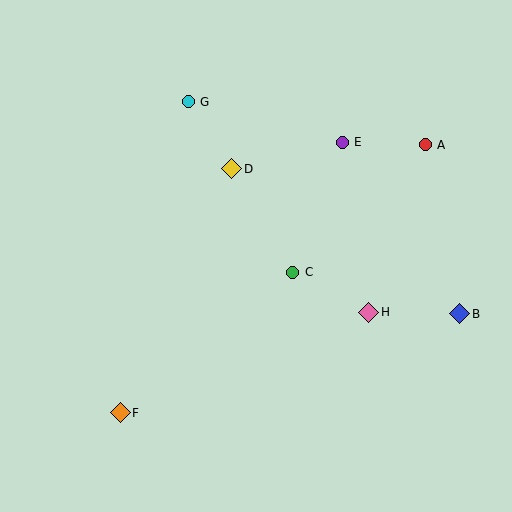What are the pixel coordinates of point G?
Point G is at (188, 102).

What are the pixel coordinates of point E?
Point E is at (342, 142).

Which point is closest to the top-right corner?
Point A is closest to the top-right corner.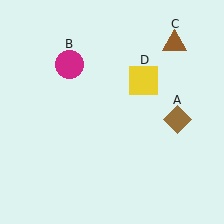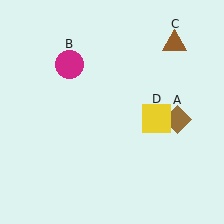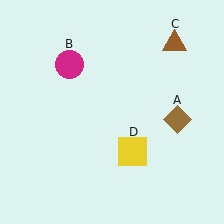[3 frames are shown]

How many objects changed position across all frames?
1 object changed position: yellow square (object D).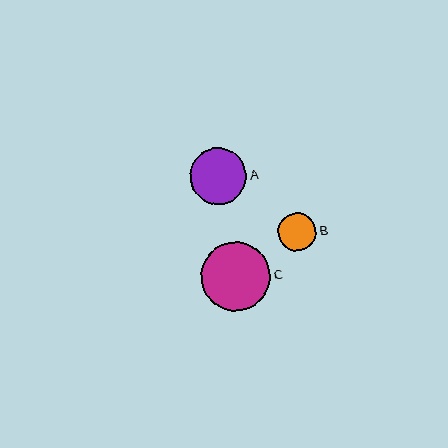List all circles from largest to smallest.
From largest to smallest: C, A, B.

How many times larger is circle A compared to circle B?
Circle A is approximately 1.5 times the size of circle B.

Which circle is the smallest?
Circle B is the smallest with a size of approximately 38 pixels.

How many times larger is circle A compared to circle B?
Circle A is approximately 1.5 times the size of circle B.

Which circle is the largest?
Circle C is the largest with a size of approximately 69 pixels.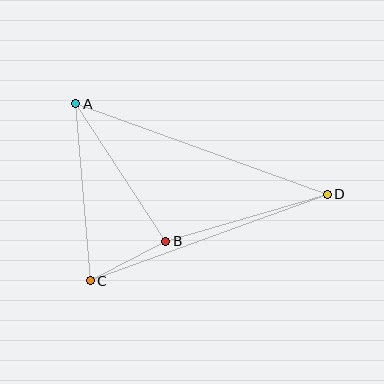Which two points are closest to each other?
Points B and C are closest to each other.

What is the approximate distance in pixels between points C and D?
The distance between C and D is approximately 252 pixels.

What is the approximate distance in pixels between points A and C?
The distance between A and C is approximately 178 pixels.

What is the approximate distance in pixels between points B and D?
The distance between B and D is approximately 168 pixels.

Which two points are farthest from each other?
Points A and D are farthest from each other.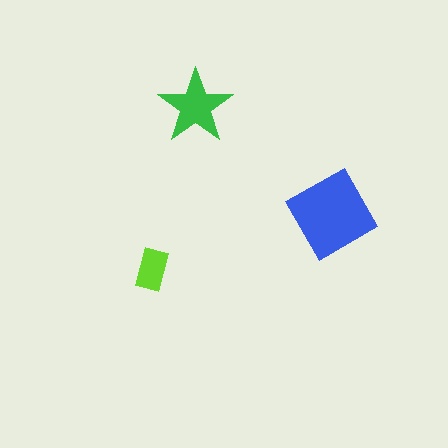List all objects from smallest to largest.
The lime rectangle, the green star, the blue diamond.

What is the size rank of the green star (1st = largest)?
2nd.